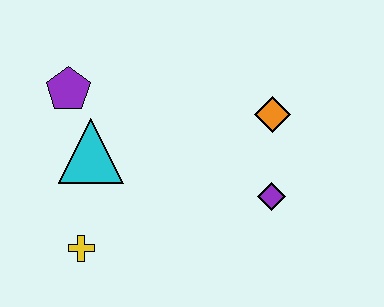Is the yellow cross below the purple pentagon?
Yes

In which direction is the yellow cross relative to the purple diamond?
The yellow cross is to the left of the purple diamond.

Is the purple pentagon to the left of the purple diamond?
Yes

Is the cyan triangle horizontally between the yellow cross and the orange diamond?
Yes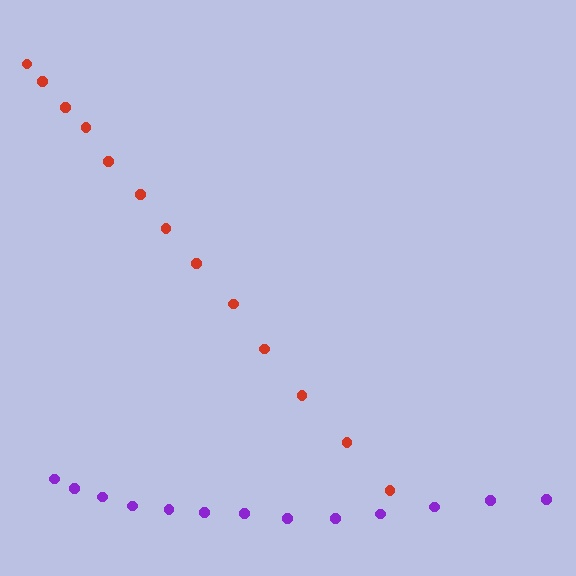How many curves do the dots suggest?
There are 2 distinct paths.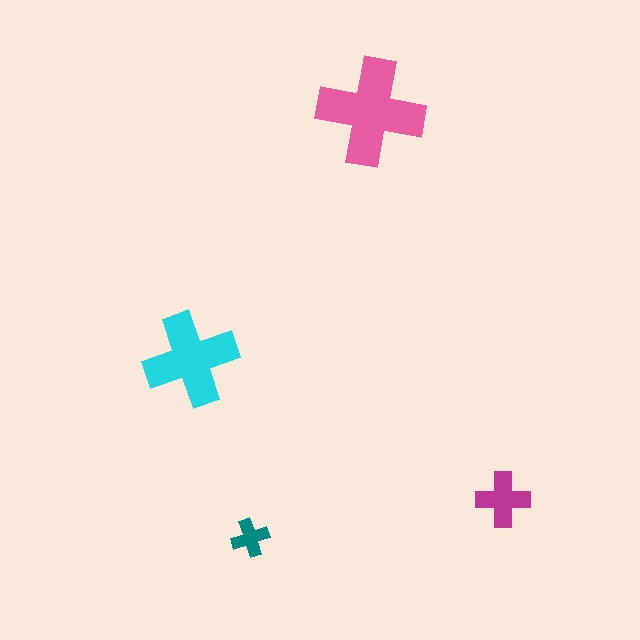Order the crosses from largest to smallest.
the pink one, the cyan one, the magenta one, the teal one.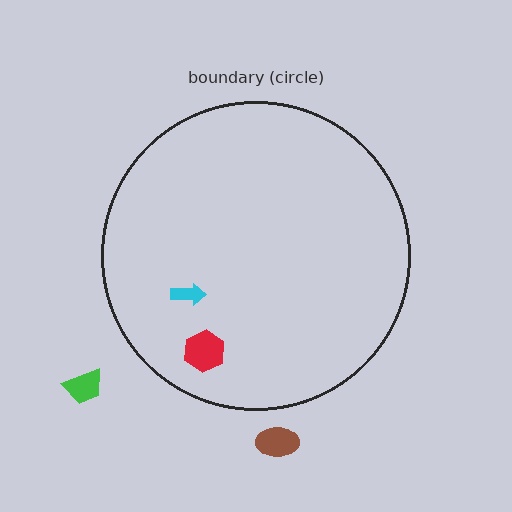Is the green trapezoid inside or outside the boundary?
Outside.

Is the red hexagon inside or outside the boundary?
Inside.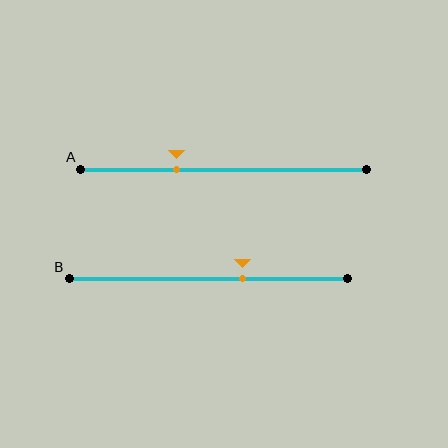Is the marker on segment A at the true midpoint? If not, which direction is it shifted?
No, the marker on segment A is shifted to the left by about 17% of the segment length.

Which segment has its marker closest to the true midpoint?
Segment B has its marker closest to the true midpoint.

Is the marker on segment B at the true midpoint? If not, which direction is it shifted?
No, the marker on segment B is shifted to the right by about 12% of the segment length.